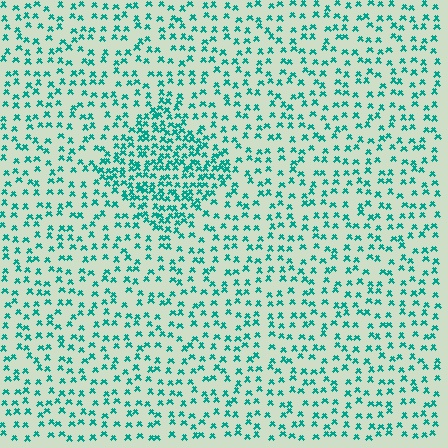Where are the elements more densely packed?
The elements are more densely packed inside the diamond boundary.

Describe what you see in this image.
The image contains small teal elements arranged at two different densities. A diamond-shaped region is visible where the elements are more densely packed than the surrounding area.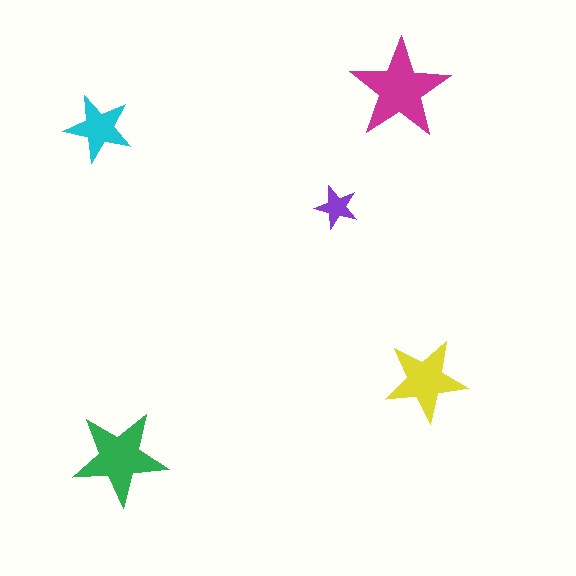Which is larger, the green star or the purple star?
The green one.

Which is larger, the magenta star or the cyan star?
The magenta one.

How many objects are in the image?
There are 5 objects in the image.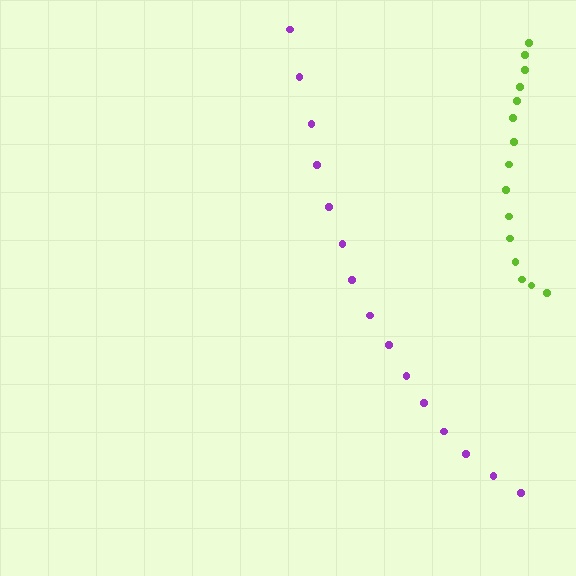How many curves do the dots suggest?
There are 2 distinct paths.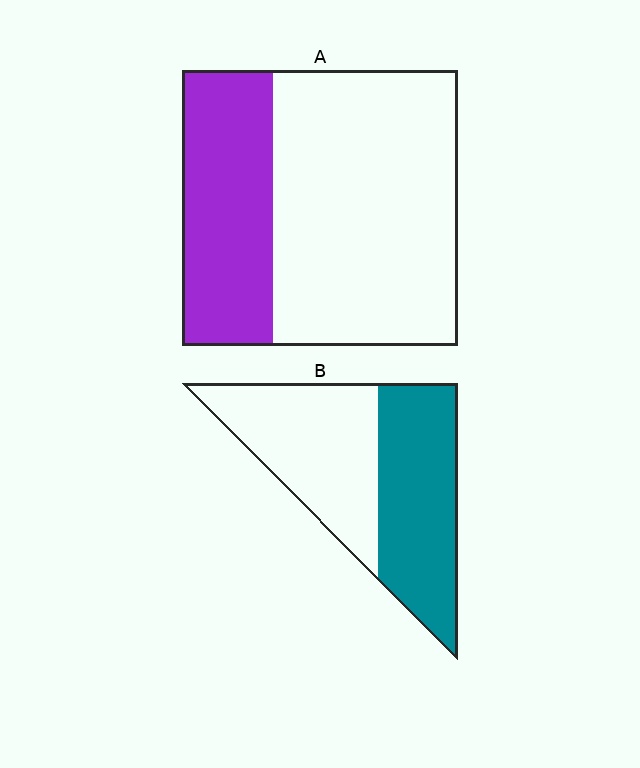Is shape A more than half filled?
No.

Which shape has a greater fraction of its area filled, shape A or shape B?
Shape B.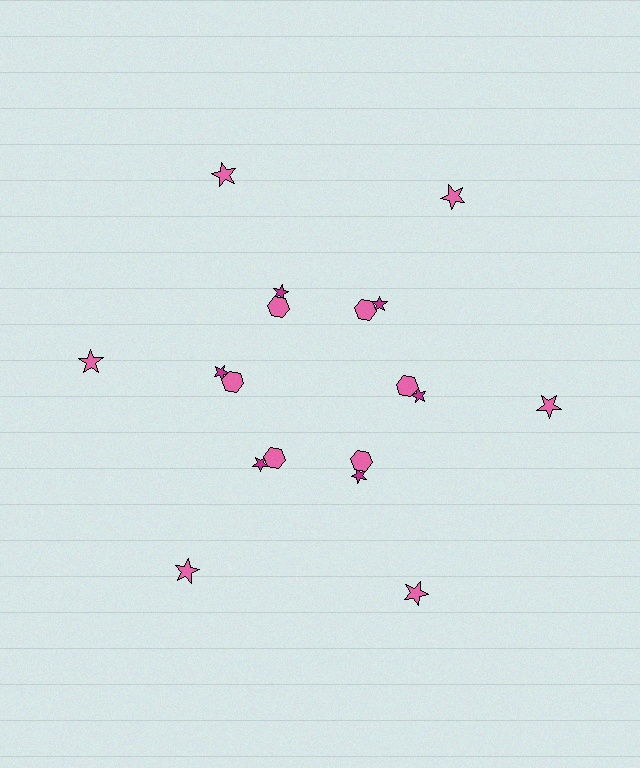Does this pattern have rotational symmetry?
Yes, this pattern has 6-fold rotational symmetry. It looks the same after rotating 60 degrees around the center.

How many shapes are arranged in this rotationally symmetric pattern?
There are 18 shapes, arranged in 6 groups of 3.